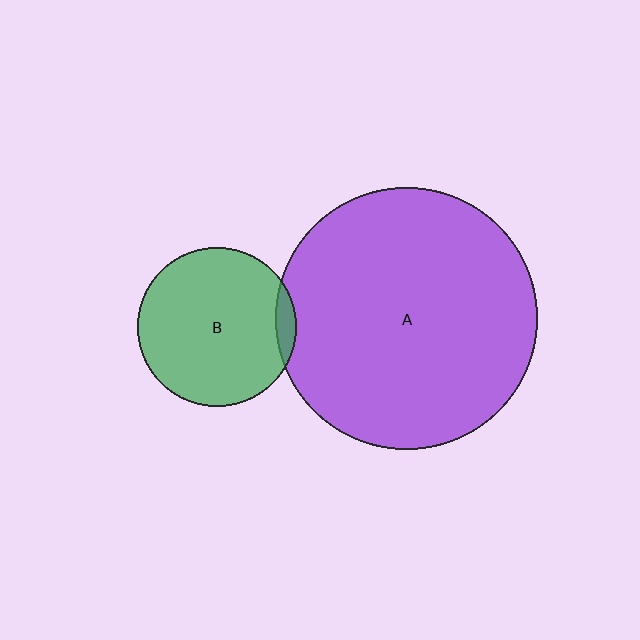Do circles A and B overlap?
Yes.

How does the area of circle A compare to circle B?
Approximately 2.7 times.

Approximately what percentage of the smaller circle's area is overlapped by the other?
Approximately 5%.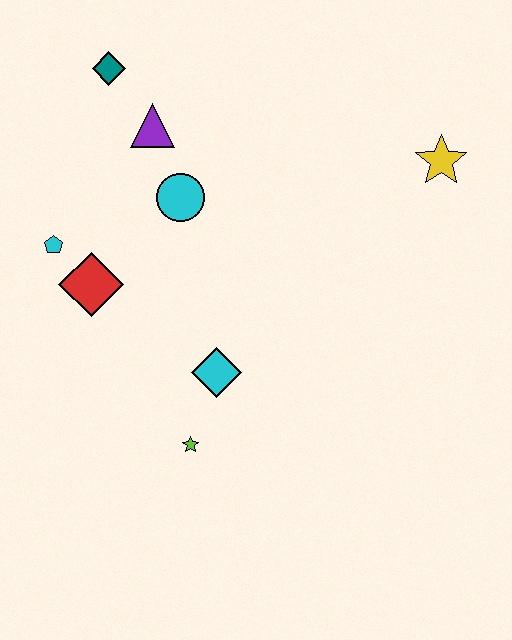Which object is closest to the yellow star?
The cyan circle is closest to the yellow star.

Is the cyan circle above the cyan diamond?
Yes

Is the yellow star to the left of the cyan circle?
No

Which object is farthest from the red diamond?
The yellow star is farthest from the red diamond.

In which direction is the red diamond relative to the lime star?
The red diamond is above the lime star.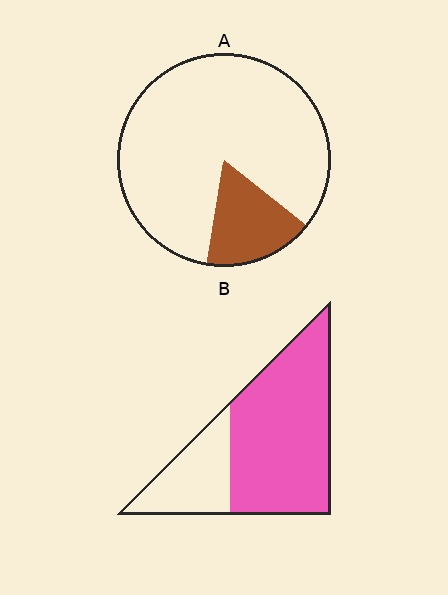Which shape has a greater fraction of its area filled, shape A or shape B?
Shape B.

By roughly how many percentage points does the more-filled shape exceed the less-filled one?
By roughly 55 percentage points (B over A).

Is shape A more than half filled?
No.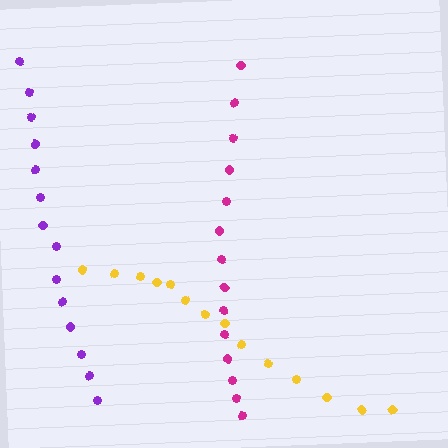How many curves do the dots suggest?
There are 3 distinct paths.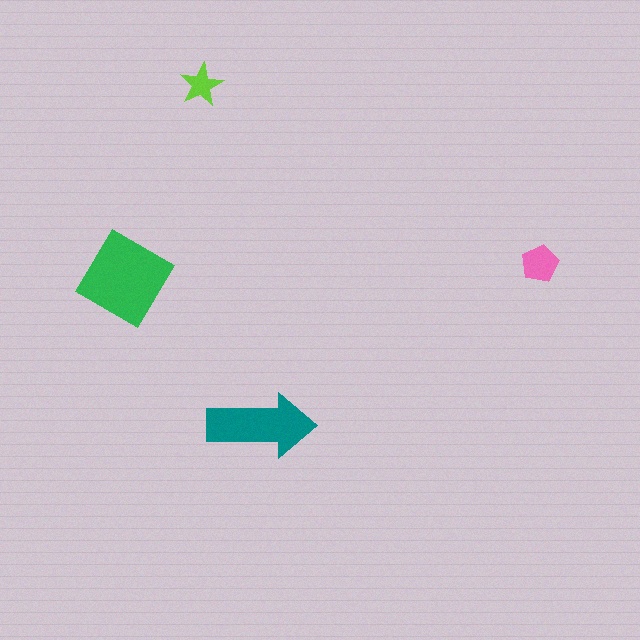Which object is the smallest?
The lime star.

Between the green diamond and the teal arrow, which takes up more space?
The green diamond.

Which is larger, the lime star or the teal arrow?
The teal arrow.